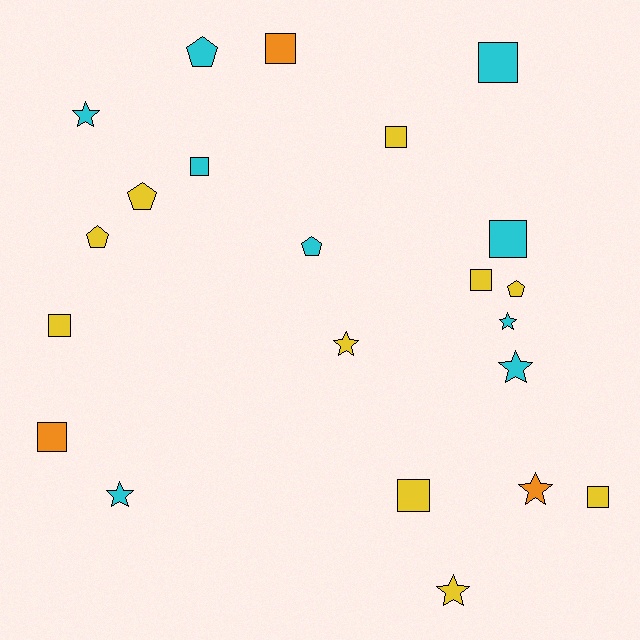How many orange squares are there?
There are 2 orange squares.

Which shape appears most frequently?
Square, with 10 objects.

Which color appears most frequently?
Yellow, with 10 objects.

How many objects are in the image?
There are 22 objects.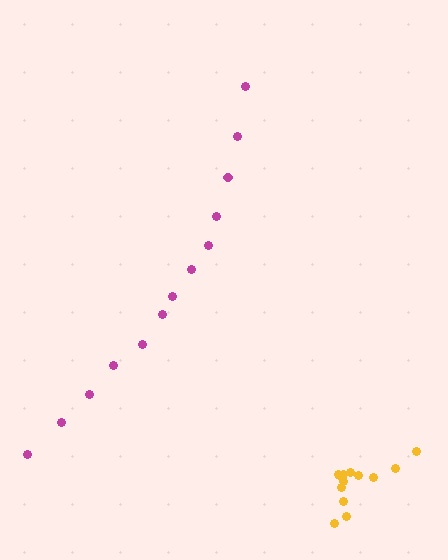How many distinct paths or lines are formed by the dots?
There are 2 distinct paths.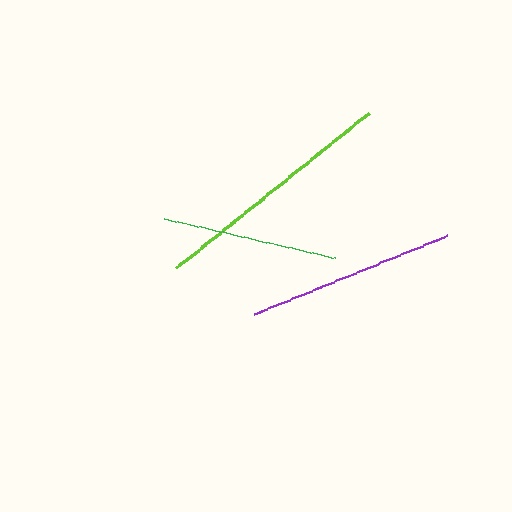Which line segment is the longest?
The lime line is the longest at approximately 246 pixels.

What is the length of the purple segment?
The purple segment is approximately 209 pixels long.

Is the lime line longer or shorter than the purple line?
The lime line is longer than the purple line.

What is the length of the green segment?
The green segment is approximately 176 pixels long.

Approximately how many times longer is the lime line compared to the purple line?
The lime line is approximately 1.2 times the length of the purple line.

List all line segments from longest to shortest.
From longest to shortest: lime, purple, green.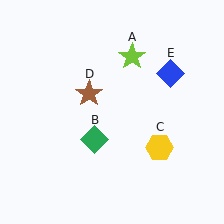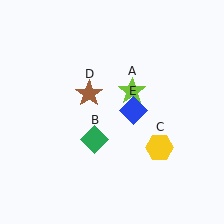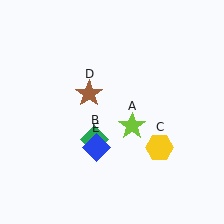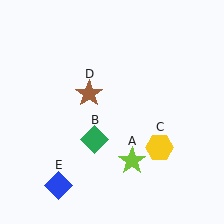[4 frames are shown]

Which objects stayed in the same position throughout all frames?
Green diamond (object B) and yellow hexagon (object C) and brown star (object D) remained stationary.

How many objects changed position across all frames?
2 objects changed position: lime star (object A), blue diamond (object E).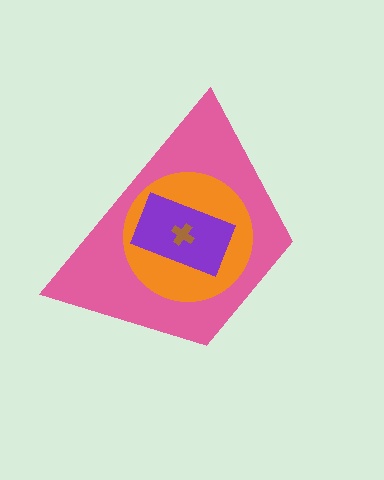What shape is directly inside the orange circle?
The purple rectangle.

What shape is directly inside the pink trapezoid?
The orange circle.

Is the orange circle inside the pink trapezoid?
Yes.